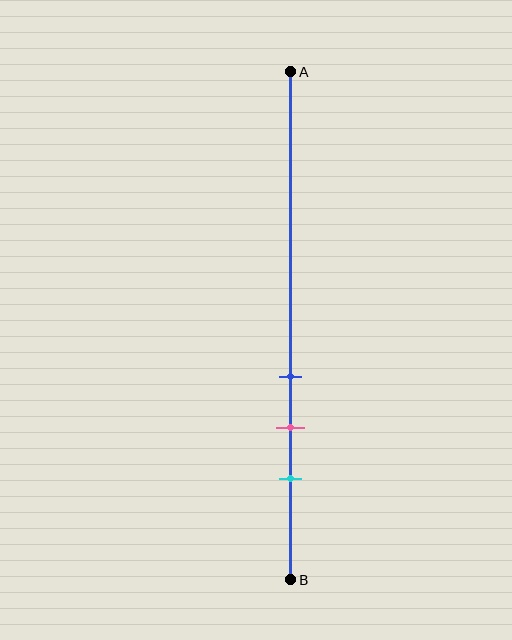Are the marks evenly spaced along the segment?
Yes, the marks are approximately evenly spaced.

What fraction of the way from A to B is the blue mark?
The blue mark is approximately 60% (0.6) of the way from A to B.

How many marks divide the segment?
There are 3 marks dividing the segment.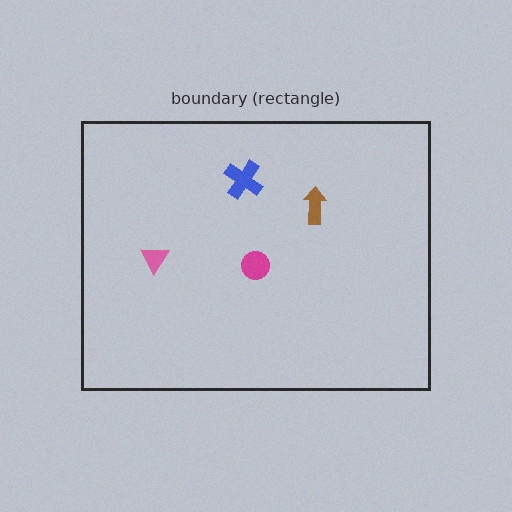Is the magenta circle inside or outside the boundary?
Inside.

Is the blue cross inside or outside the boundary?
Inside.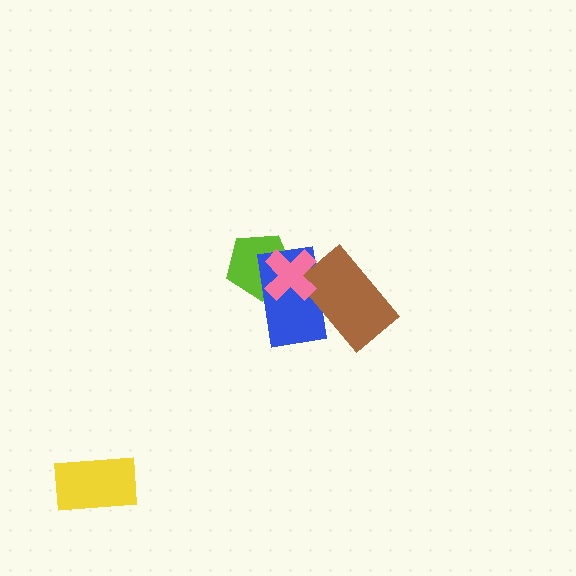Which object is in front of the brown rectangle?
The pink cross is in front of the brown rectangle.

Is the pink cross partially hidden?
No, no other shape covers it.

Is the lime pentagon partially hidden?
Yes, it is partially covered by another shape.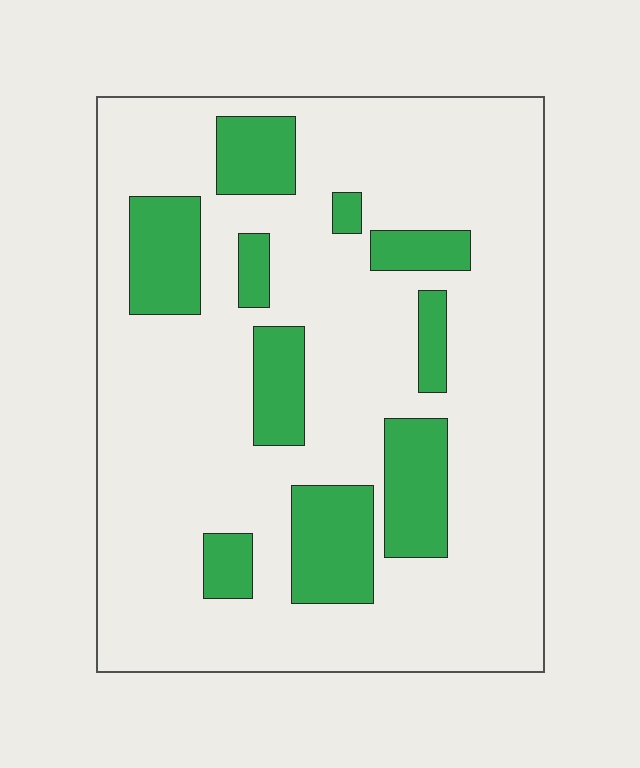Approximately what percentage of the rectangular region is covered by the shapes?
Approximately 20%.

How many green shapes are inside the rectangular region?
10.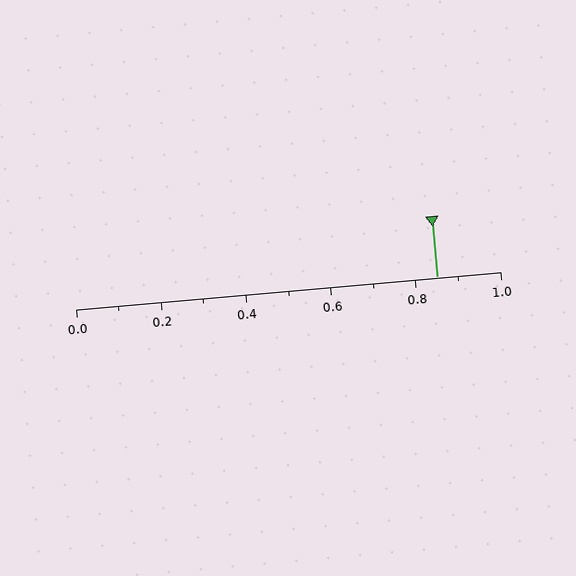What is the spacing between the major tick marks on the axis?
The major ticks are spaced 0.2 apart.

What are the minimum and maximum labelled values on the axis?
The axis runs from 0.0 to 1.0.